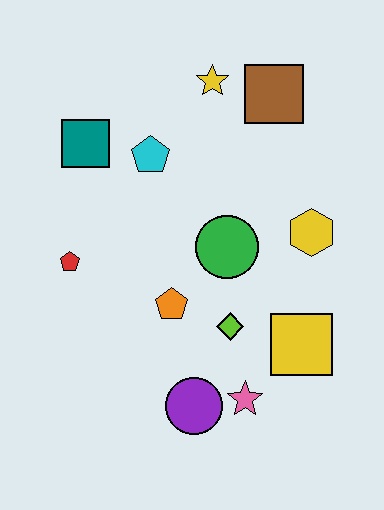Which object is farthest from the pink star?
The yellow star is farthest from the pink star.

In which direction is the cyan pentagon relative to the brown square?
The cyan pentagon is to the left of the brown square.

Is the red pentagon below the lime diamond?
No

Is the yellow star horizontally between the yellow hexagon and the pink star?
No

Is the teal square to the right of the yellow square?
No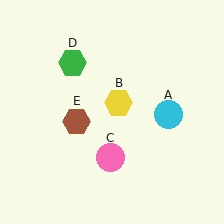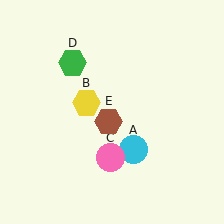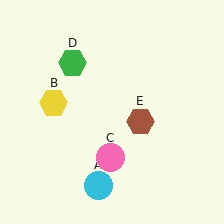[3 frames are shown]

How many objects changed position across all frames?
3 objects changed position: cyan circle (object A), yellow hexagon (object B), brown hexagon (object E).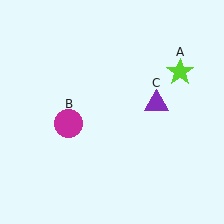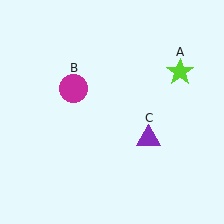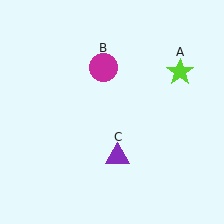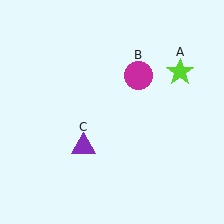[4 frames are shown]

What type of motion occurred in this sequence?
The magenta circle (object B), purple triangle (object C) rotated clockwise around the center of the scene.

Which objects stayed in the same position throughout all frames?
Lime star (object A) remained stationary.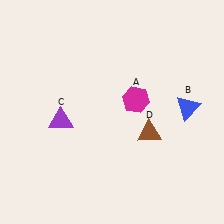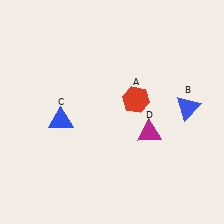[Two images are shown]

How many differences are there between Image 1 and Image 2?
There are 3 differences between the two images.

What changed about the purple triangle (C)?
In Image 1, C is purple. In Image 2, it changed to blue.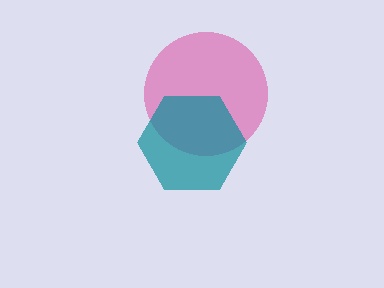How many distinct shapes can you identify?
There are 2 distinct shapes: a pink circle, a teal hexagon.